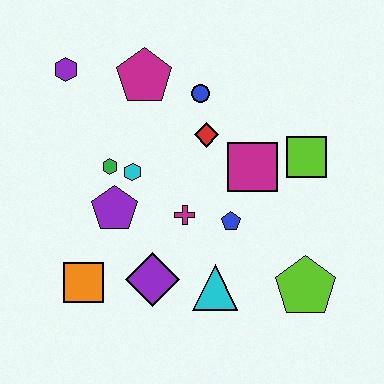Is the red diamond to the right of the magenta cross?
Yes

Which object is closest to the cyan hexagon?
The green hexagon is closest to the cyan hexagon.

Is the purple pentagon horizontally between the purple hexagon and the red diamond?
Yes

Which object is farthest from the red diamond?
The orange square is farthest from the red diamond.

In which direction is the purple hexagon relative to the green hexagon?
The purple hexagon is above the green hexagon.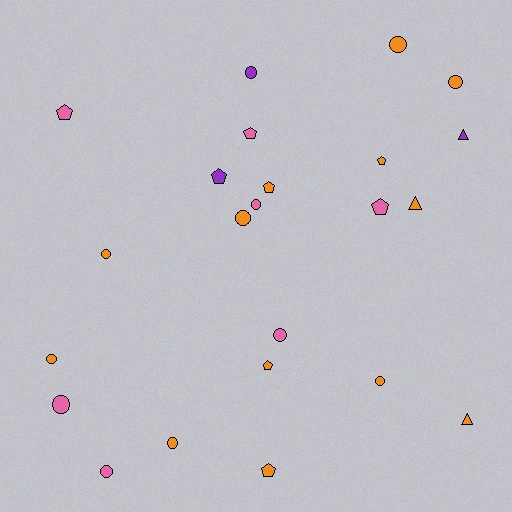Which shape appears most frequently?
Circle, with 12 objects.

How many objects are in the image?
There are 23 objects.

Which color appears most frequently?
Orange, with 13 objects.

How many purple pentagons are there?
There is 1 purple pentagon.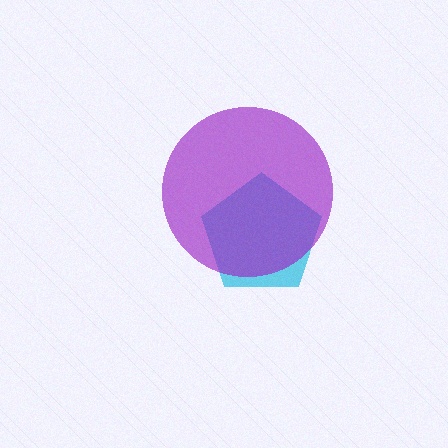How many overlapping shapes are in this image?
There are 2 overlapping shapes in the image.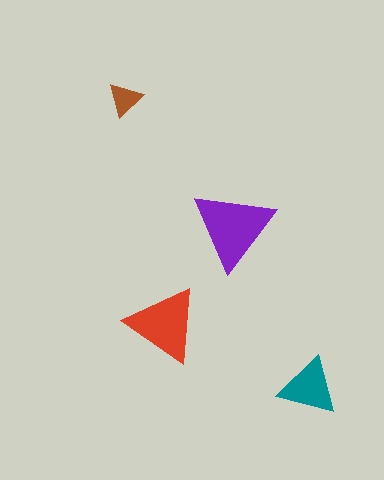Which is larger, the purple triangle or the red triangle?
The purple one.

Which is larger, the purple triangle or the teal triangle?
The purple one.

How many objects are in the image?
There are 4 objects in the image.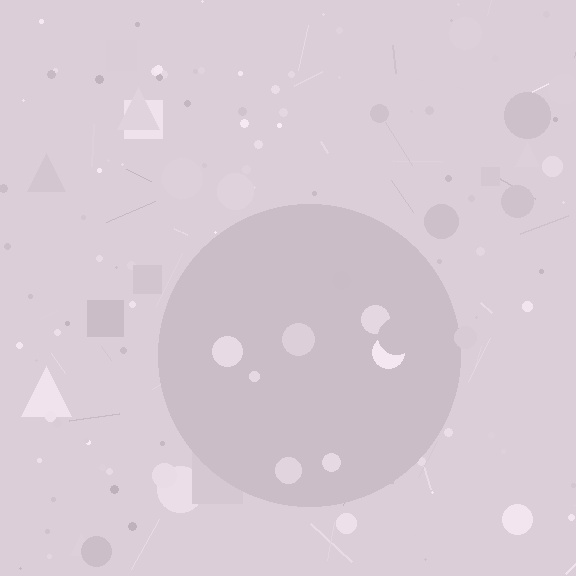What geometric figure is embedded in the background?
A circle is embedded in the background.